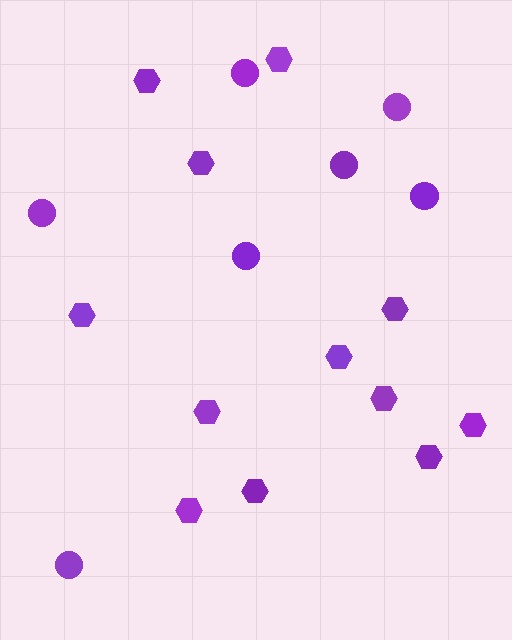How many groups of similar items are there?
There are 2 groups: one group of hexagons (12) and one group of circles (7).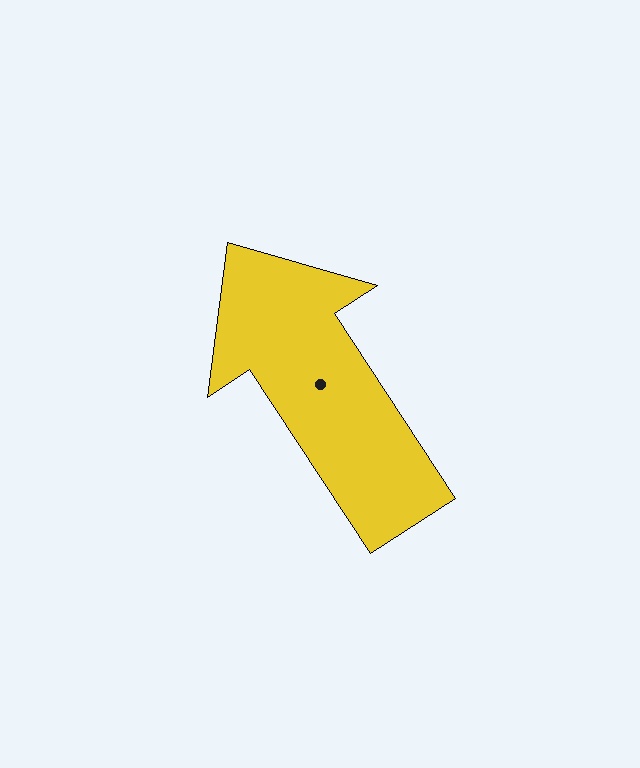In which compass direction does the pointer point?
Northwest.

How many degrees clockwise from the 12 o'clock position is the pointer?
Approximately 327 degrees.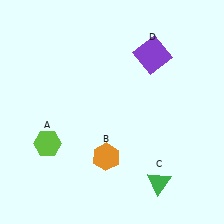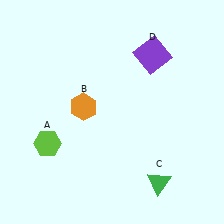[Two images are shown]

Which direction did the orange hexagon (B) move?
The orange hexagon (B) moved up.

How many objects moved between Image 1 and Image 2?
1 object moved between the two images.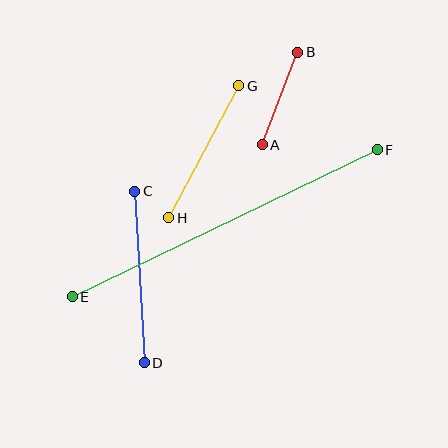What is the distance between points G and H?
The distance is approximately 150 pixels.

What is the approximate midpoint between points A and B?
The midpoint is at approximately (280, 99) pixels.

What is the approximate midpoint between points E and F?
The midpoint is at approximately (225, 223) pixels.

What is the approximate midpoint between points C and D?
The midpoint is at approximately (140, 277) pixels.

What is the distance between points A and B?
The distance is approximately 99 pixels.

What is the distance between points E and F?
The distance is approximately 339 pixels.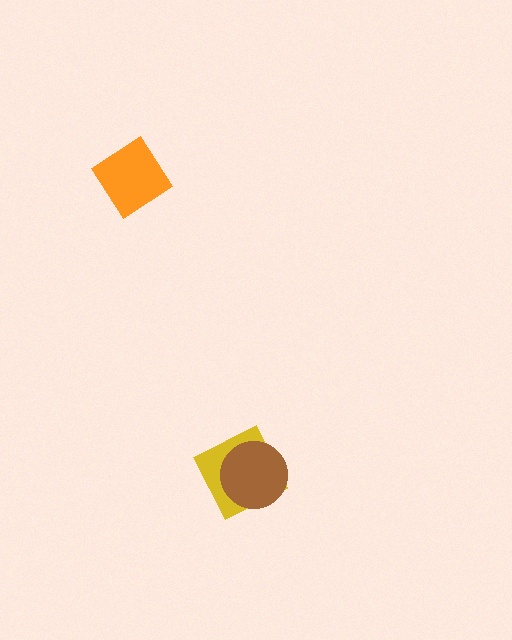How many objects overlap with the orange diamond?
0 objects overlap with the orange diamond.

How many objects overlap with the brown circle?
1 object overlaps with the brown circle.